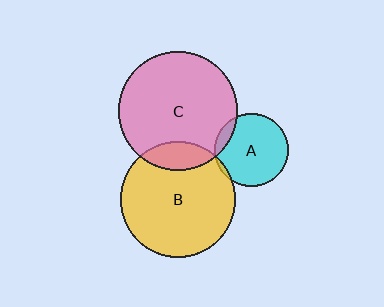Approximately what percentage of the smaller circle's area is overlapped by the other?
Approximately 5%.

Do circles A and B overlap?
Yes.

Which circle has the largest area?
Circle C (pink).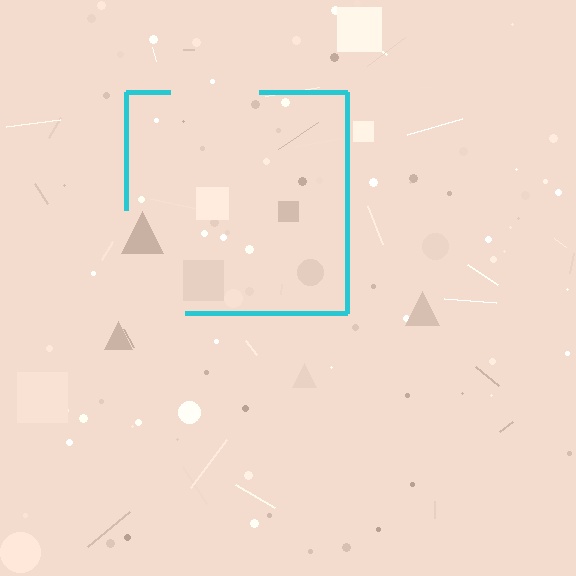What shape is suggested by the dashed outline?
The dashed outline suggests a square.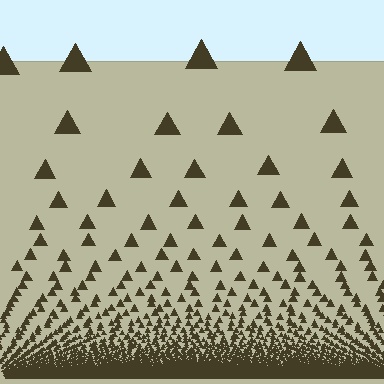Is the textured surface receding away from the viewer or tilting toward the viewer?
The surface appears to tilt toward the viewer. Texture elements get larger and sparser toward the top.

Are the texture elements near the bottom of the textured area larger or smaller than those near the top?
Smaller. The gradient is inverted — elements near the bottom are smaller and denser.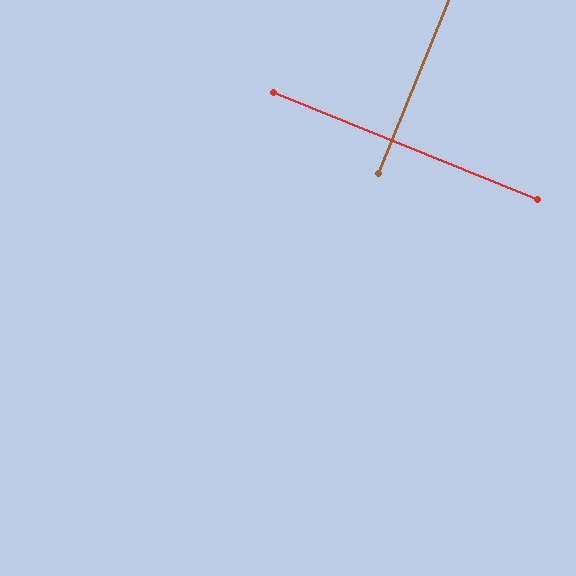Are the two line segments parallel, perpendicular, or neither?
Perpendicular — they meet at approximately 90°.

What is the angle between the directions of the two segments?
Approximately 90 degrees.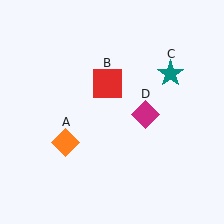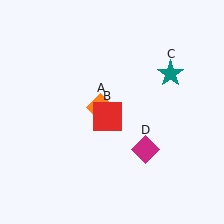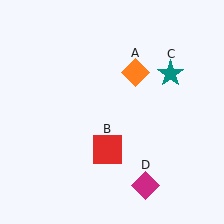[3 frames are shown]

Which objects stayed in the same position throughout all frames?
Teal star (object C) remained stationary.